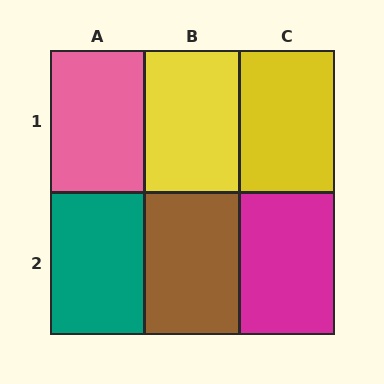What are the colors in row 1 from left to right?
Pink, yellow, yellow.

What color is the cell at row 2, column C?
Magenta.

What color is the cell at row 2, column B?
Brown.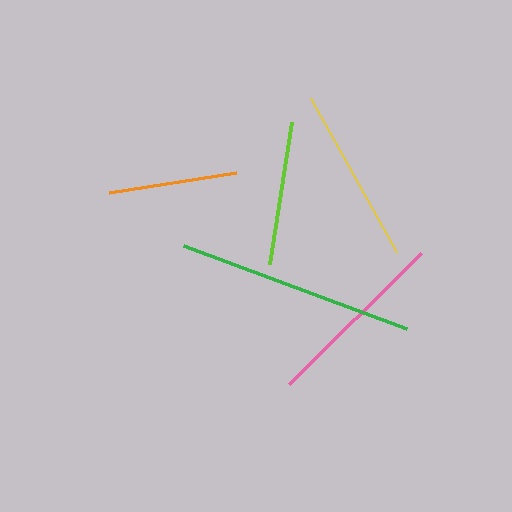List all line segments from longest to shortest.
From longest to shortest: green, pink, yellow, lime, orange.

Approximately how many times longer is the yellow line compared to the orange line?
The yellow line is approximately 1.4 times the length of the orange line.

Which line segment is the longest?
The green line is the longest at approximately 238 pixels.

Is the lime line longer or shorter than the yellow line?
The yellow line is longer than the lime line.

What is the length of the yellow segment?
The yellow segment is approximately 176 pixels long.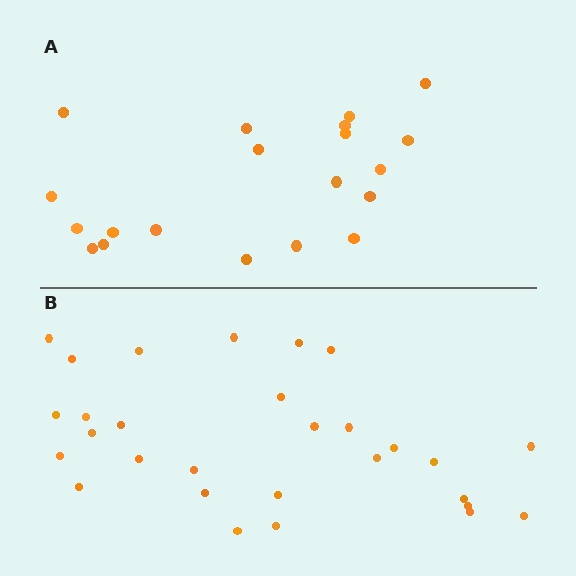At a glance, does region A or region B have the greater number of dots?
Region B (the bottom region) has more dots.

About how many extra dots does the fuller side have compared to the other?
Region B has roughly 8 or so more dots than region A.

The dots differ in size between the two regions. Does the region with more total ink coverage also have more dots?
No. Region A has more total ink coverage because its dots are larger, but region B actually contains more individual dots. Total area can be misleading — the number of items is what matters here.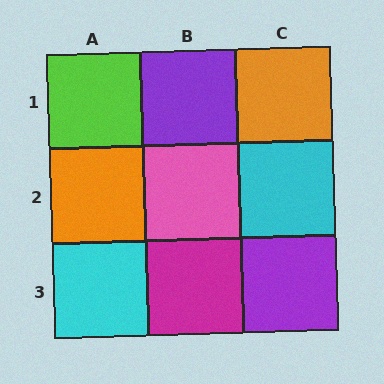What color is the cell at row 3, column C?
Purple.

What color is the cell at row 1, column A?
Lime.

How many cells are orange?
2 cells are orange.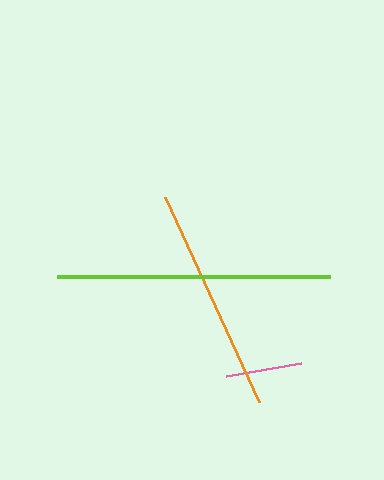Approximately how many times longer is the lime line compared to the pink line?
The lime line is approximately 3.6 times the length of the pink line.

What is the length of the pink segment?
The pink segment is approximately 76 pixels long.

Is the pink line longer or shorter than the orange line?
The orange line is longer than the pink line.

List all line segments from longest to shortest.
From longest to shortest: lime, orange, pink.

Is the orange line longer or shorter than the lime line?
The lime line is longer than the orange line.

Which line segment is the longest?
The lime line is the longest at approximately 273 pixels.